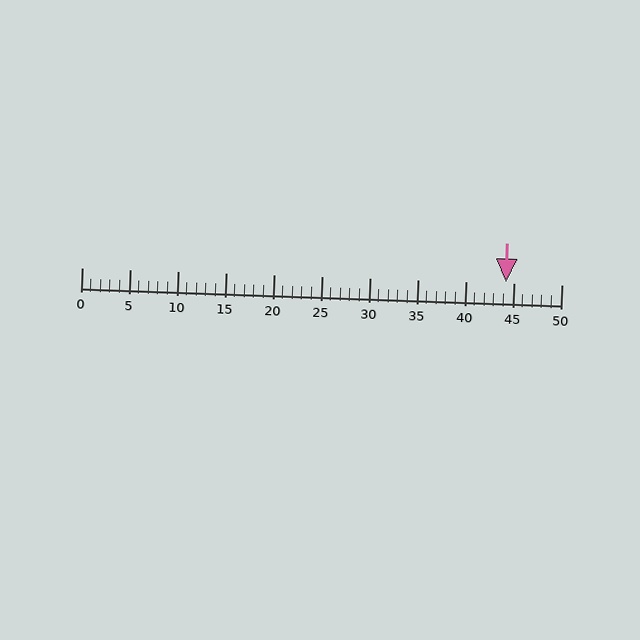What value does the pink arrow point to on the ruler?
The pink arrow points to approximately 44.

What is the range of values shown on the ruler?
The ruler shows values from 0 to 50.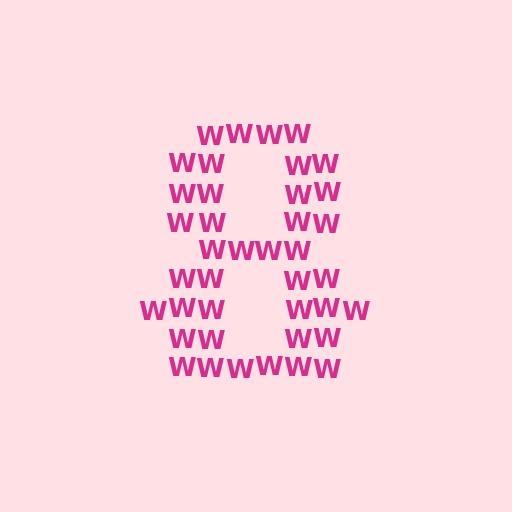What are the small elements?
The small elements are letter W's.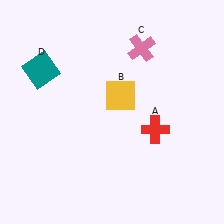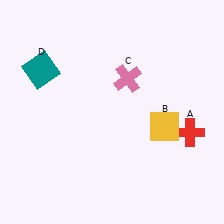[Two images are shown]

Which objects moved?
The objects that moved are: the red cross (A), the yellow square (B), the pink cross (C).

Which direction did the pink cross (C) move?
The pink cross (C) moved down.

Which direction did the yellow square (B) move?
The yellow square (B) moved right.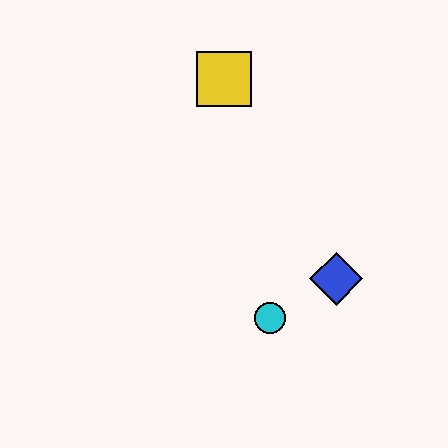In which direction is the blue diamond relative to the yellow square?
The blue diamond is below the yellow square.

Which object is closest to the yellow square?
The blue diamond is closest to the yellow square.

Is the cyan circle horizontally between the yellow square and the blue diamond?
Yes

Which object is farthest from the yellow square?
The cyan circle is farthest from the yellow square.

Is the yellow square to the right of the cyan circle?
No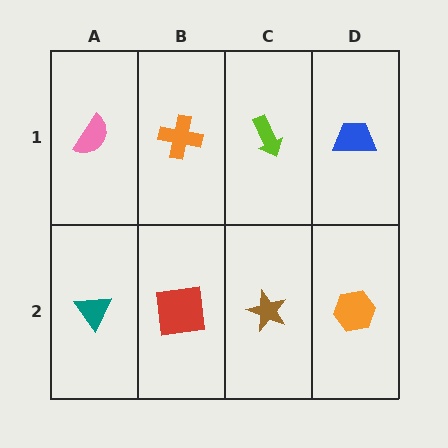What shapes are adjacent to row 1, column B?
A red square (row 2, column B), a pink semicircle (row 1, column A), a lime arrow (row 1, column C).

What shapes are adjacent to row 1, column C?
A brown star (row 2, column C), an orange cross (row 1, column B), a blue trapezoid (row 1, column D).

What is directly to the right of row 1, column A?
An orange cross.